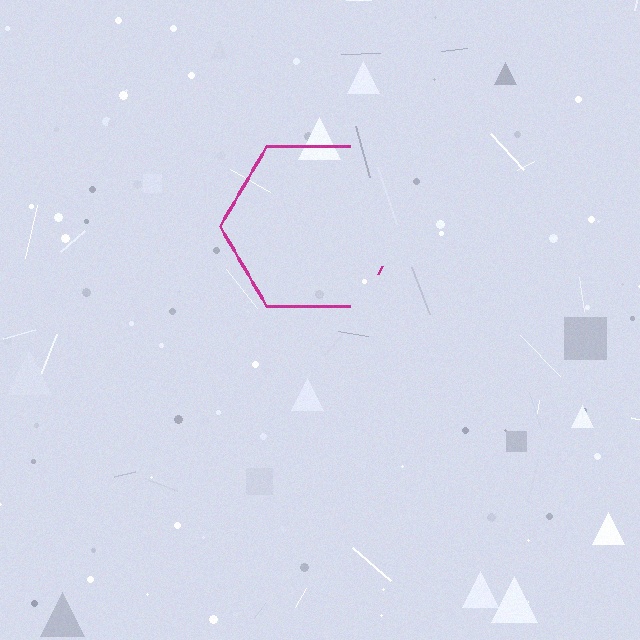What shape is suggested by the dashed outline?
The dashed outline suggests a hexagon.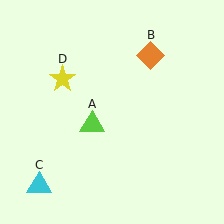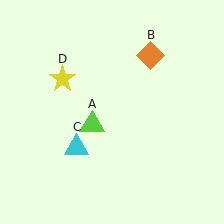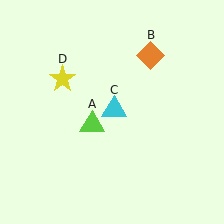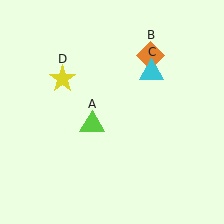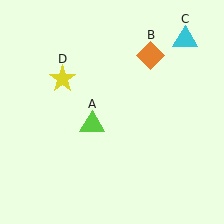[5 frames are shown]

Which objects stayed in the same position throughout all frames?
Lime triangle (object A) and orange diamond (object B) and yellow star (object D) remained stationary.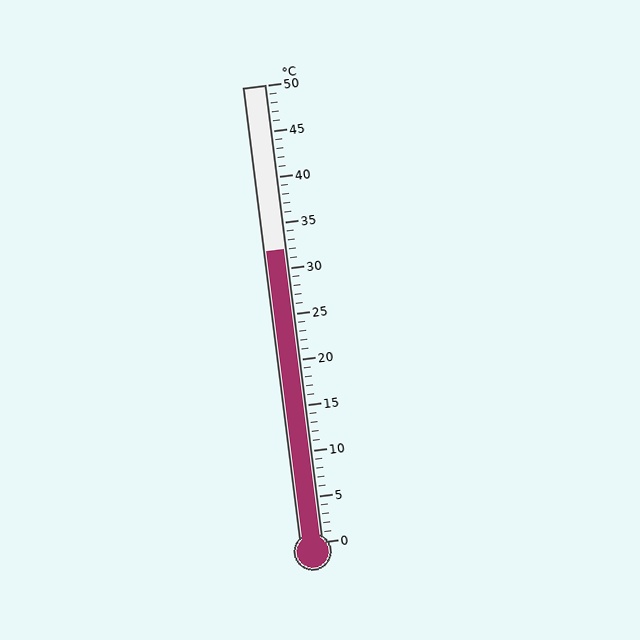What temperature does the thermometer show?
The thermometer shows approximately 32°C.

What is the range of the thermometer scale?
The thermometer scale ranges from 0°C to 50°C.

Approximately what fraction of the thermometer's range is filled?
The thermometer is filled to approximately 65% of its range.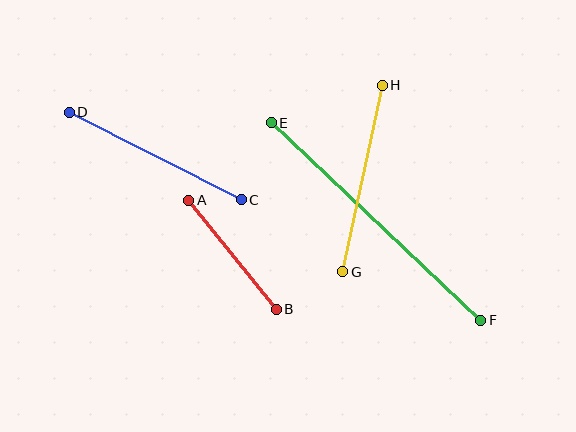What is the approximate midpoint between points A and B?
The midpoint is at approximately (233, 255) pixels.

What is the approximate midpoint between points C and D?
The midpoint is at approximately (155, 156) pixels.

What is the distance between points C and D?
The distance is approximately 193 pixels.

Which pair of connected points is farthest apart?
Points E and F are farthest apart.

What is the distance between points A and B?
The distance is approximately 140 pixels.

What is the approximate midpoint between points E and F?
The midpoint is at approximately (376, 222) pixels.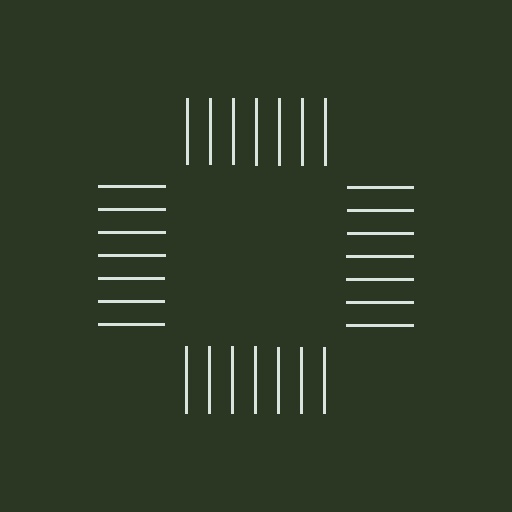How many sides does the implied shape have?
4 sides — the line-ends trace a square.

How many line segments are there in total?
28 — 7 along each of the 4 edges.